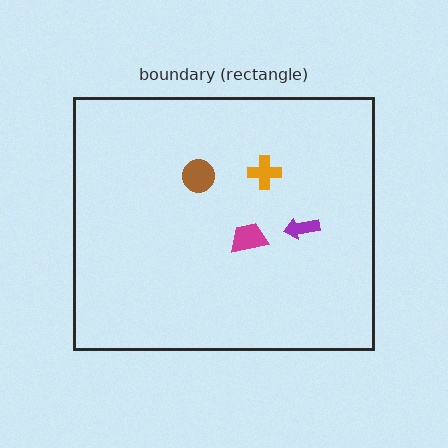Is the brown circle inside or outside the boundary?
Inside.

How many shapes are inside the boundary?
4 inside, 0 outside.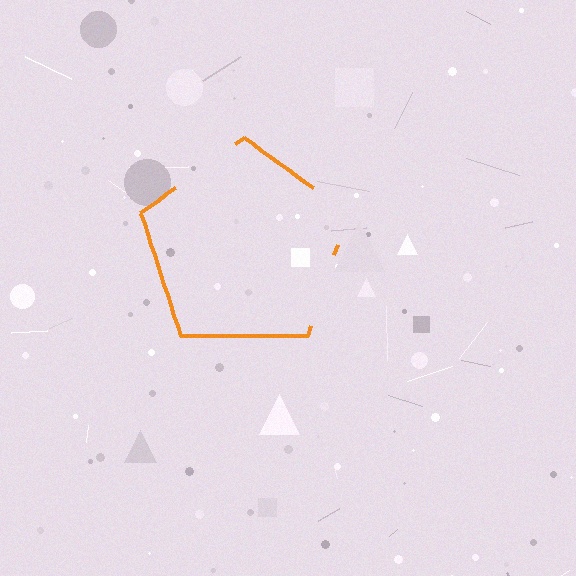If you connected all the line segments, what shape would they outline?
They would outline a pentagon.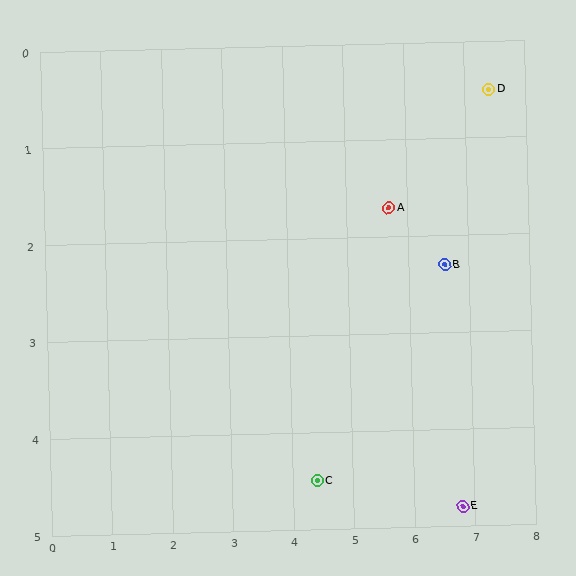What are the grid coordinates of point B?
Point B is at approximately (6.6, 2.3).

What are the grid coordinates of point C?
Point C is at approximately (4.4, 4.5).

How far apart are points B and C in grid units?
Points B and C are about 3.1 grid units apart.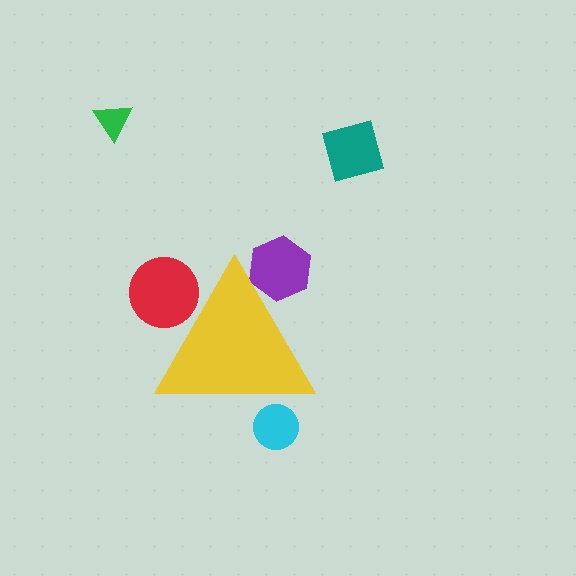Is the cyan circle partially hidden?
Yes, the cyan circle is partially hidden behind the yellow triangle.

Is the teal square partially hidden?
No, the teal square is fully visible.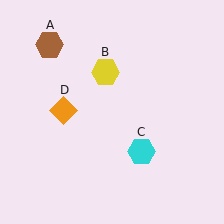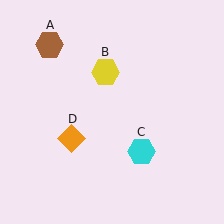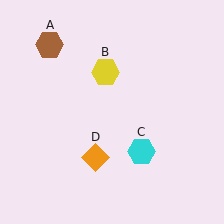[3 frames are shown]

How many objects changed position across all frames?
1 object changed position: orange diamond (object D).